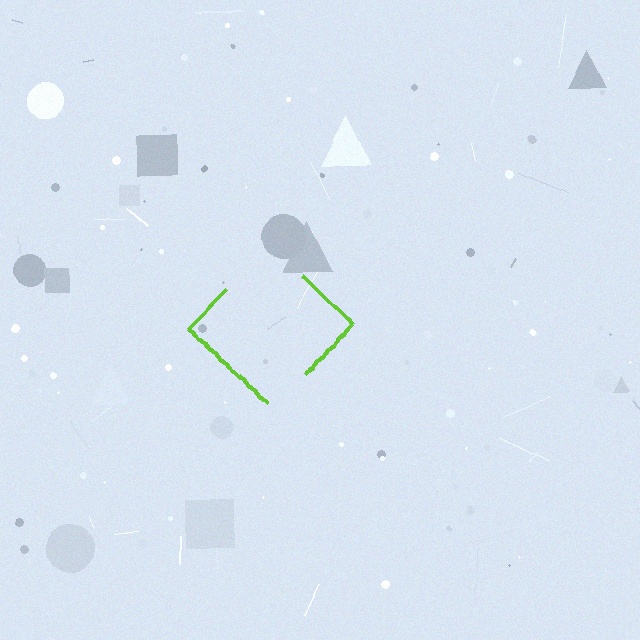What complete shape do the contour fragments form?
The contour fragments form a diamond.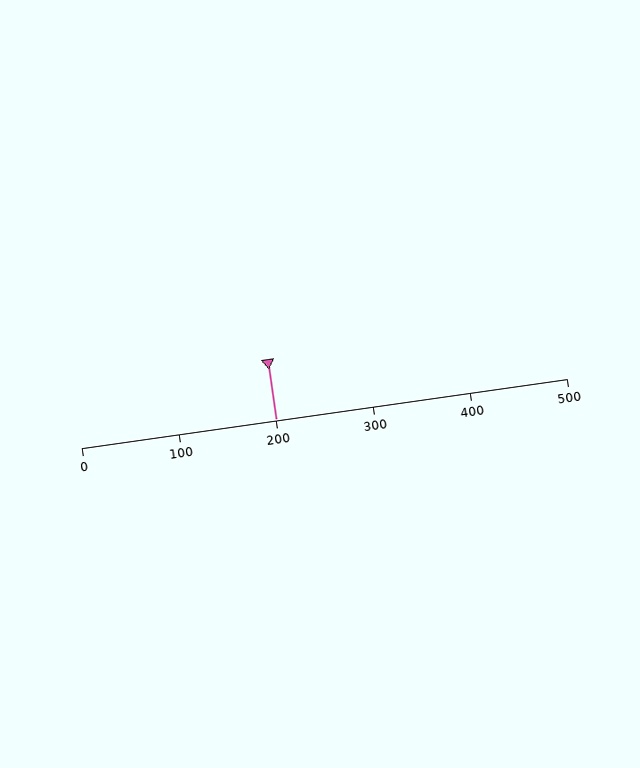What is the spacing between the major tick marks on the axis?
The major ticks are spaced 100 apart.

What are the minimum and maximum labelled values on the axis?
The axis runs from 0 to 500.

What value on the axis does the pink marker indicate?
The marker indicates approximately 200.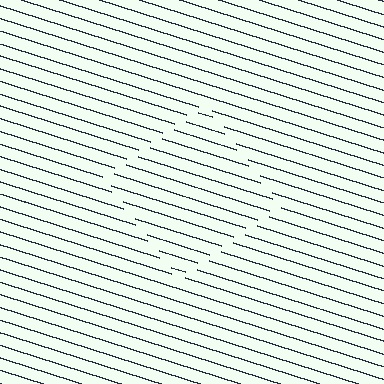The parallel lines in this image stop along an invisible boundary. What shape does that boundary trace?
An illusory square. The interior of the shape contains the same grating, shifted by half a period — the contour is defined by the phase discontinuity where line-ends from the inner and outer gratings abut.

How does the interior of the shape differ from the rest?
The interior of the shape contains the same grating, shifted by half a period — the contour is defined by the phase discontinuity where line-ends from the inner and outer gratings abut.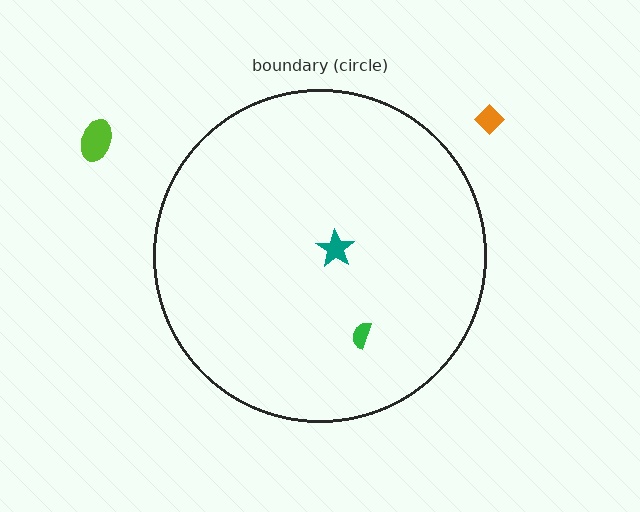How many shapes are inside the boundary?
2 inside, 2 outside.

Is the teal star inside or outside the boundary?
Inside.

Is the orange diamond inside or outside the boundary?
Outside.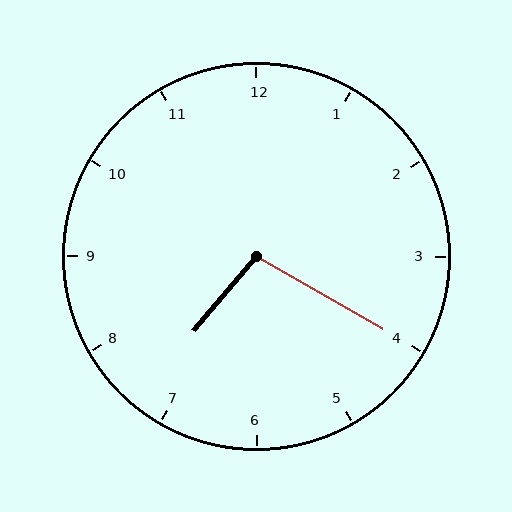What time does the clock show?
7:20.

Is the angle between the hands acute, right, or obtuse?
It is obtuse.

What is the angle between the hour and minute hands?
Approximately 100 degrees.